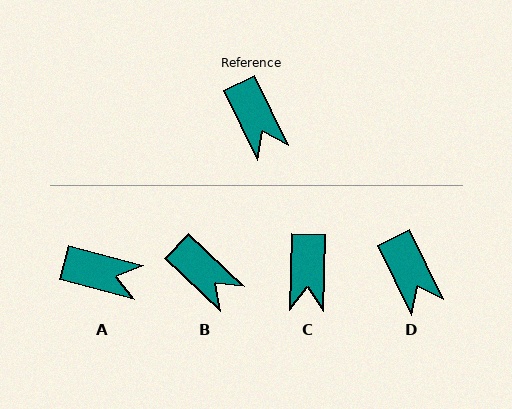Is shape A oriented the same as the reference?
No, it is off by about 49 degrees.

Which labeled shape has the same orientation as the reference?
D.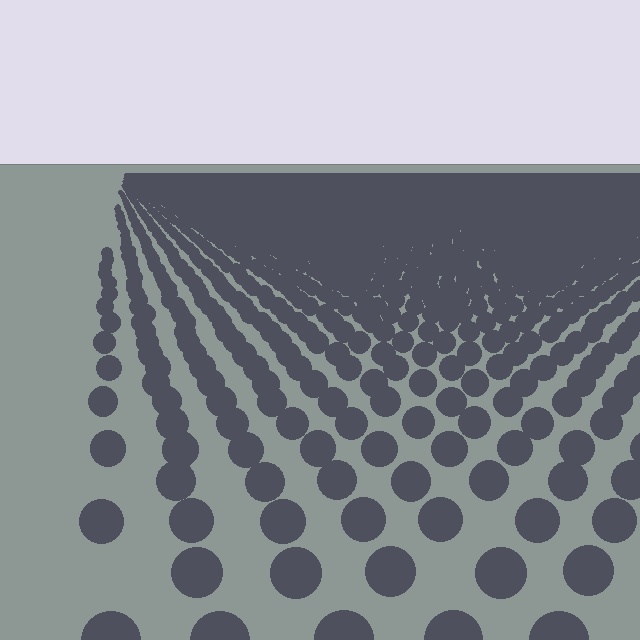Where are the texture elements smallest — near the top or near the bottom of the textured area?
Near the top.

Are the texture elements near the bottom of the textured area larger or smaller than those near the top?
Larger. Near the bottom, elements are closer to the viewer and appear at a bigger on-screen size.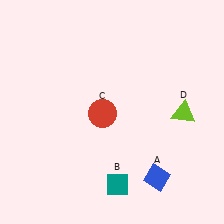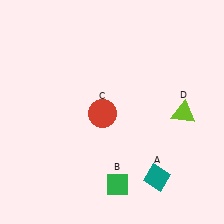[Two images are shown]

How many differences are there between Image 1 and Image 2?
There are 2 differences between the two images.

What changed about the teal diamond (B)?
In Image 1, B is teal. In Image 2, it changed to green.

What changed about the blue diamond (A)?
In Image 1, A is blue. In Image 2, it changed to teal.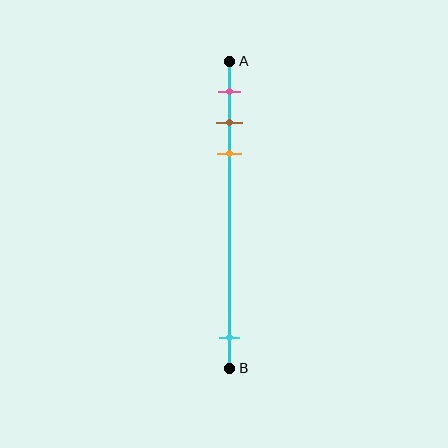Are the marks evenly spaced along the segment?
No, the marks are not evenly spaced.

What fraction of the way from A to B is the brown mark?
The brown mark is approximately 20% (0.2) of the way from A to B.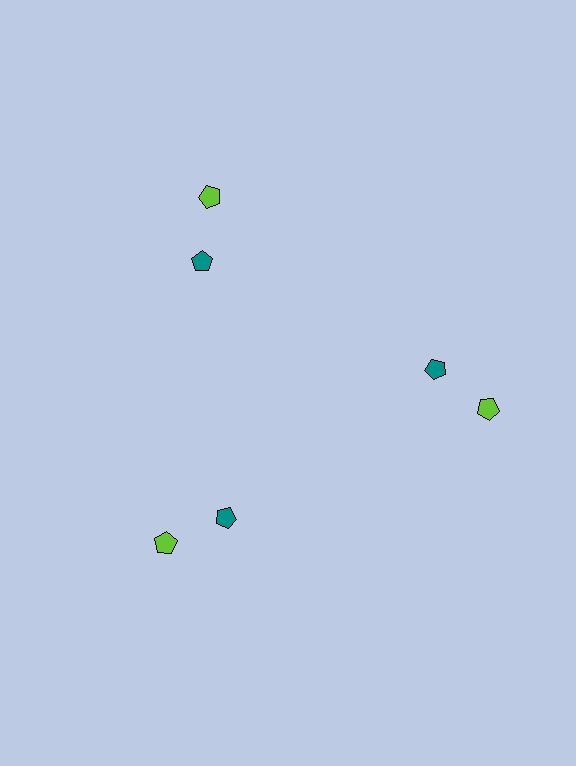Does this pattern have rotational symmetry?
Yes, this pattern has 3-fold rotational symmetry. It looks the same after rotating 120 degrees around the center.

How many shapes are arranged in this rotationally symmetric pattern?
There are 6 shapes, arranged in 3 groups of 2.